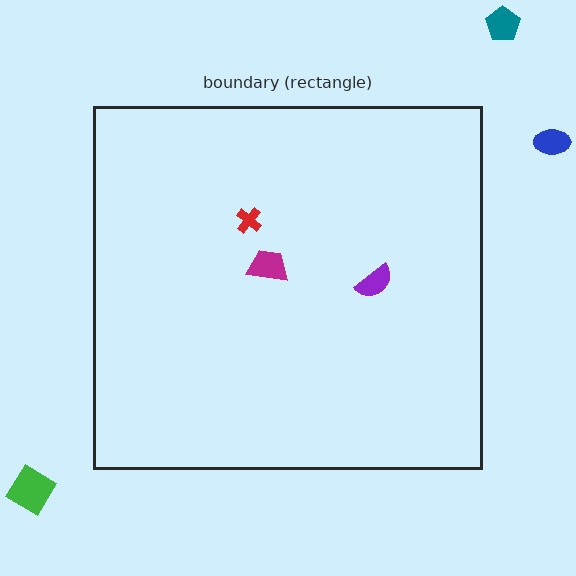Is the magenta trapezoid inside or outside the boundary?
Inside.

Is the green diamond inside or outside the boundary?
Outside.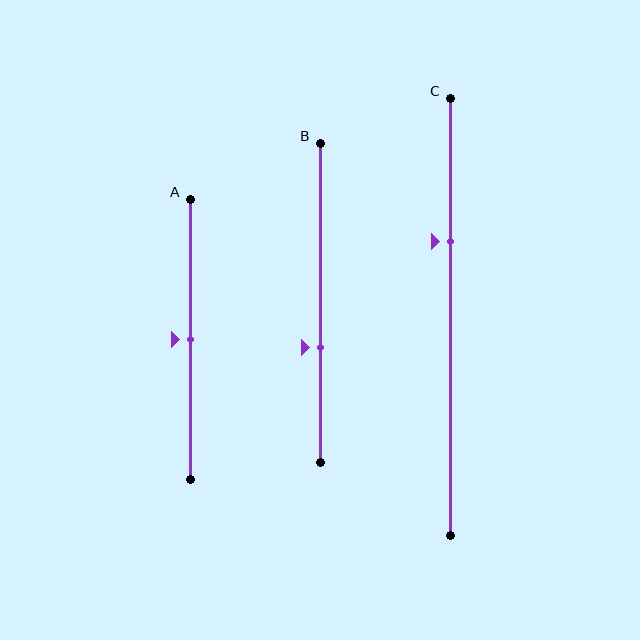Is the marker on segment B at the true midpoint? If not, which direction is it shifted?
No, the marker on segment B is shifted downward by about 14% of the segment length.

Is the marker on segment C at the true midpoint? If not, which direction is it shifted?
No, the marker on segment C is shifted upward by about 17% of the segment length.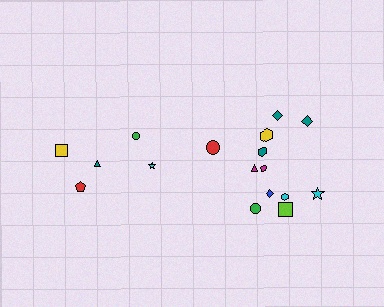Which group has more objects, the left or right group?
The right group.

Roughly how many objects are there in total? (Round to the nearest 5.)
Roughly 15 objects in total.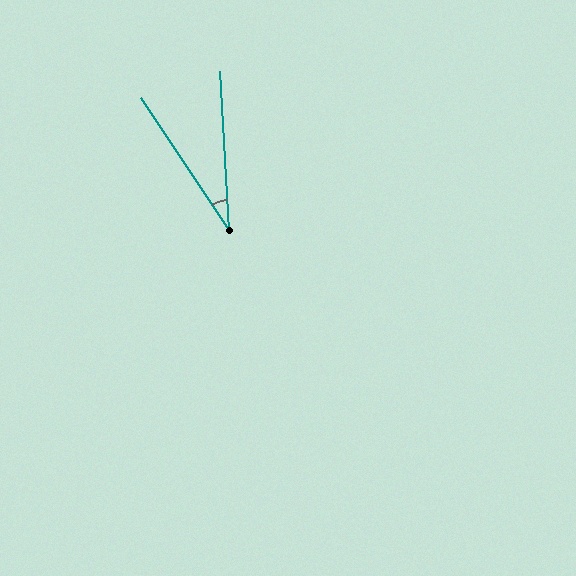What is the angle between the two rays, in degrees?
Approximately 30 degrees.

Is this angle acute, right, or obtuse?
It is acute.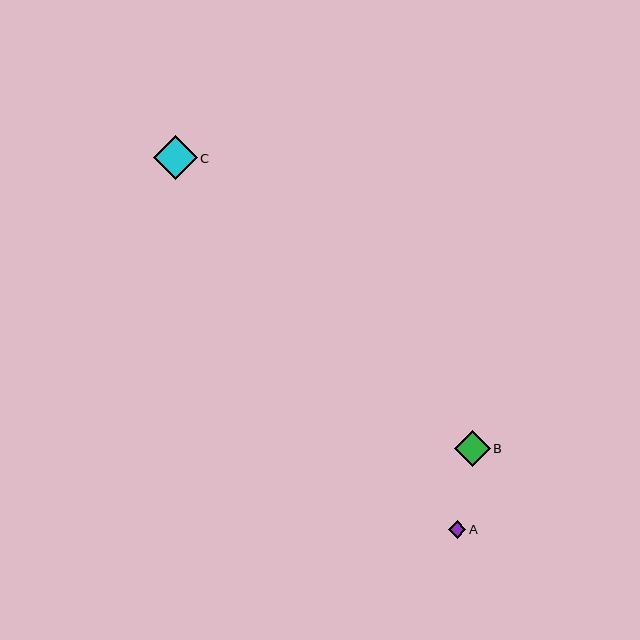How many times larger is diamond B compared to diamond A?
Diamond B is approximately 2.0 times the size of diamond A.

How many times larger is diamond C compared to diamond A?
Diamond C is approximately 2.5 times the size of diamond A.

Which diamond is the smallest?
Diamond A is the smallest with a size of approximately 18 pixels.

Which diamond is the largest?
Diamond C is the largest with a size of approximately 44 pixels.